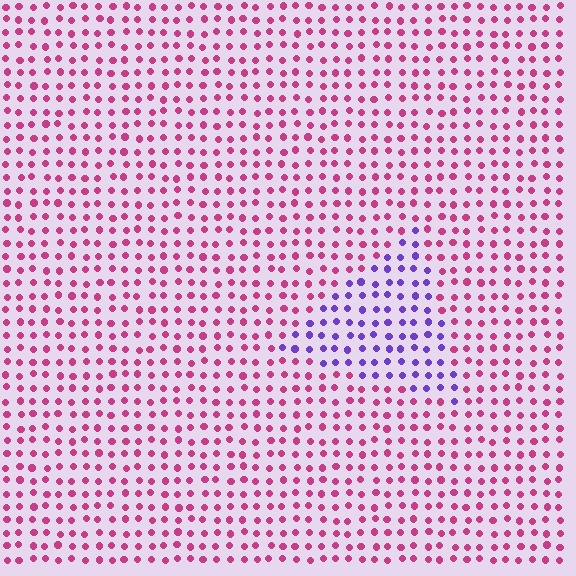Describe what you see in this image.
The image is filled with small magenta elements in a uniform arrangement. A triangle-shaped region is visible where the elements are tinted to a slightly different hue, forming a subtle color boundary.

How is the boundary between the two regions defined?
The boundary is defined purely by a slight shift in hue (about 65 degrees). Spacing, size, and orientation are identical on both sides.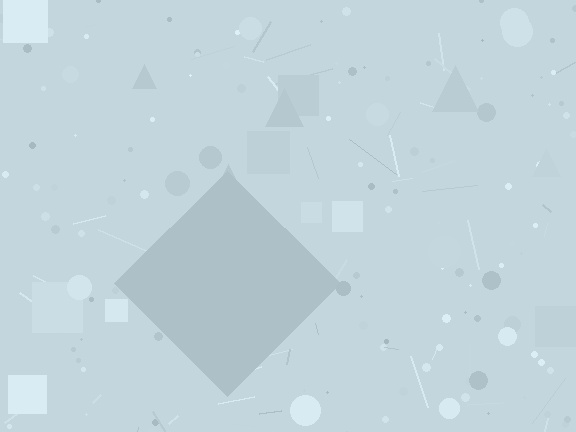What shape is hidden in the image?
A diamond is hidden in the image.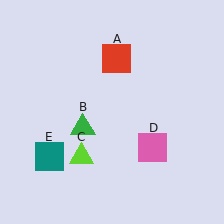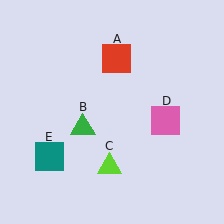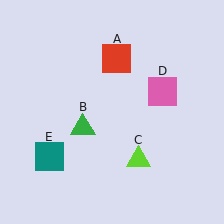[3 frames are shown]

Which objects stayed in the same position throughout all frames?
Red square (object A) and green triangle (object B) and teal square (object E) remained stationary.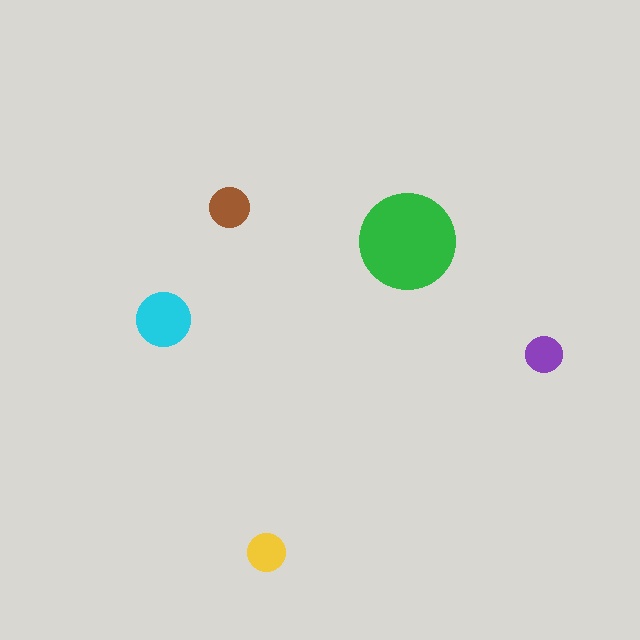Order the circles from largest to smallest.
the green one, the cyan one, the brown one, the yellow one, the purple one.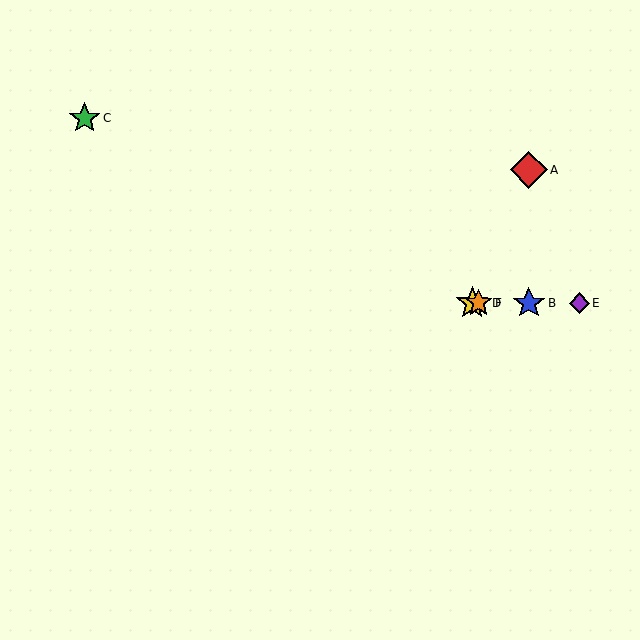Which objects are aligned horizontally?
Objects B, D, E, F are aligned horizontally.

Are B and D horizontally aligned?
Yes, both are at y≈303.